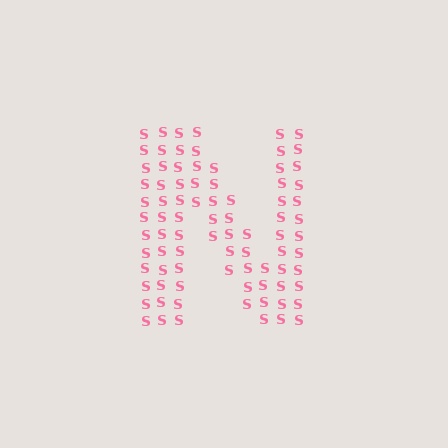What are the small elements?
The small elements are letter S's.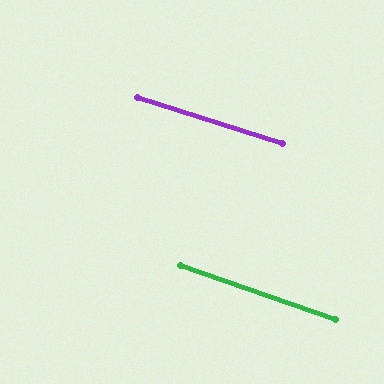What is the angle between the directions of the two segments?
Approximately 2 degrees.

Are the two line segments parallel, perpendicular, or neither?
Parallel — their directions differ by only 1.5°.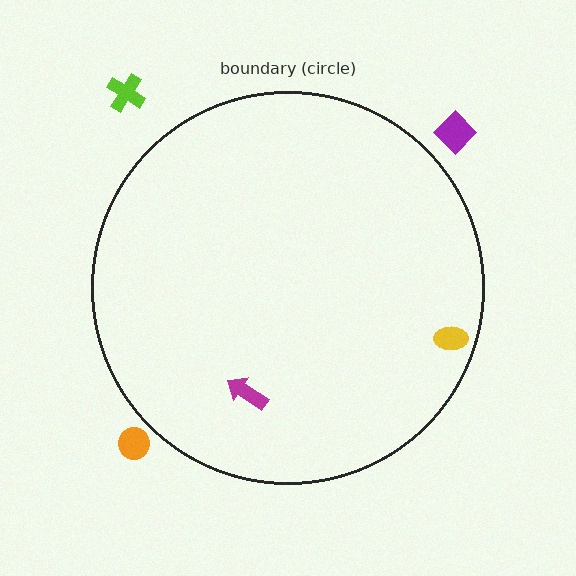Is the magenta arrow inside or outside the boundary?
Inside.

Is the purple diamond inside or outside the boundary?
Outside.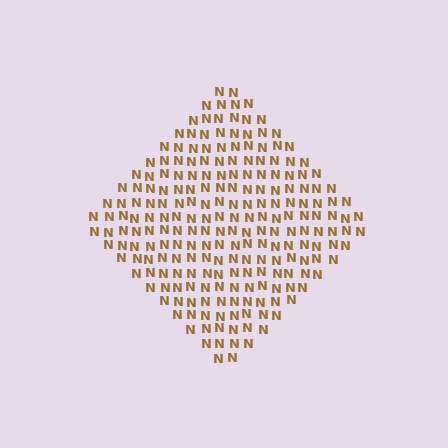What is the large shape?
The large shape is a diamond.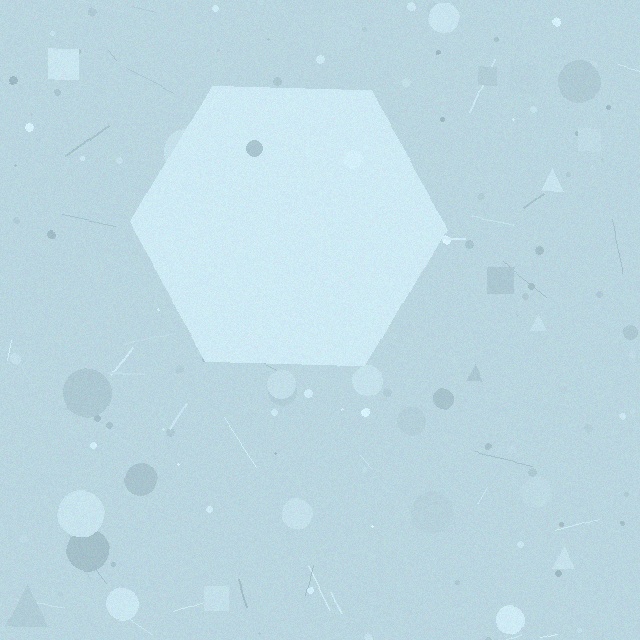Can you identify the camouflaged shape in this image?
The camouflaged shape is a hexagon.